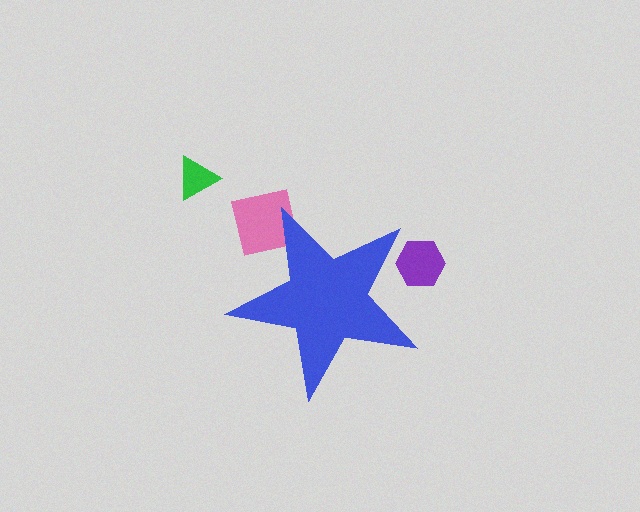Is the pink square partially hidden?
Yes, the pink square is partially hidden behind the blue star.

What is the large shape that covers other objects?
A blue star.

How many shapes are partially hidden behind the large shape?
2 shapes are partially hidden.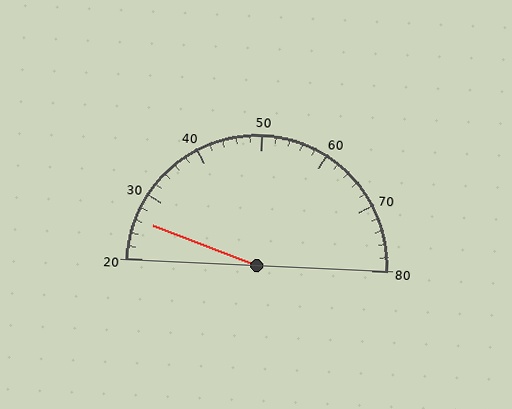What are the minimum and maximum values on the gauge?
The gauge ranges from 20 to 80.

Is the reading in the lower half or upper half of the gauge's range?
The reading is in the lower half of the range (20 to 80).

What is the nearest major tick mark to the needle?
The nearest major tick mark is 30.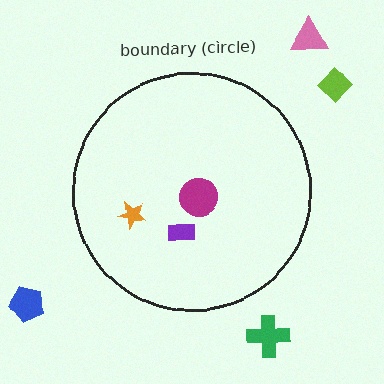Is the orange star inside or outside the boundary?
Inside.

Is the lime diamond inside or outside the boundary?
Outside.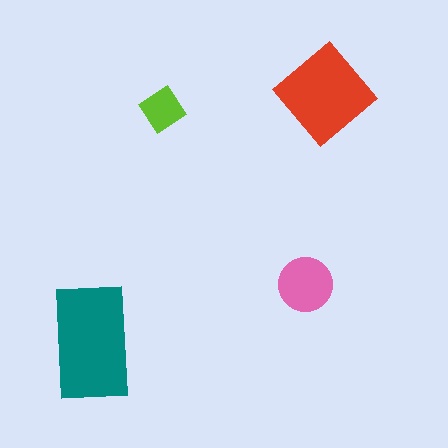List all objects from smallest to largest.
The lime diamond, the pink circle, the red diamond, the teal rectangle.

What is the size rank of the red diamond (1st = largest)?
2nd.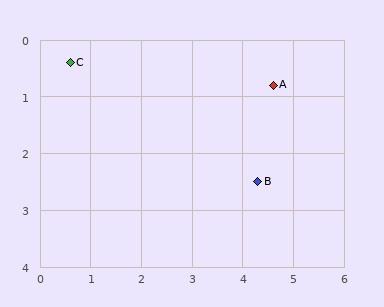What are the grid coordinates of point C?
Point C is at approximately (0.6, 0.4).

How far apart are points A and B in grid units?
Points A and B are about 1.7 grid units apart.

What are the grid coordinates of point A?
Point A is at approximately (4.6, 0.8).